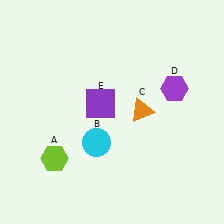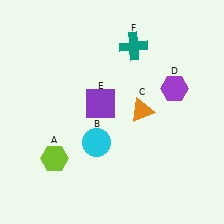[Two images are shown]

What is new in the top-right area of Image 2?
A teal cross (F) was added in the top-right area of Image 2.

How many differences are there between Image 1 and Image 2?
There is 1 difference between the two images.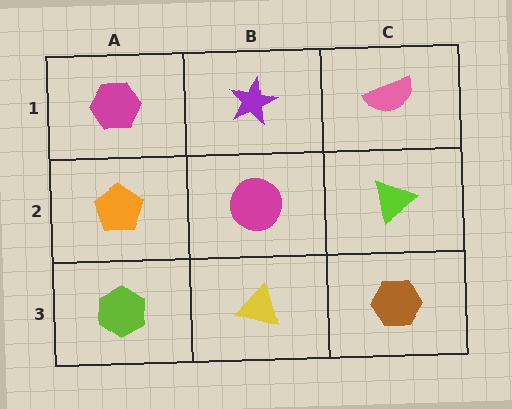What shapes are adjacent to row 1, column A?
An orange pentagon (row 2, column A), a purple star (row 1, column B).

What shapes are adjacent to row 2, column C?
A pink semicircle (row 1, column C), a brown hexagon (row 3, column C), a magenta circle (row 2, column B).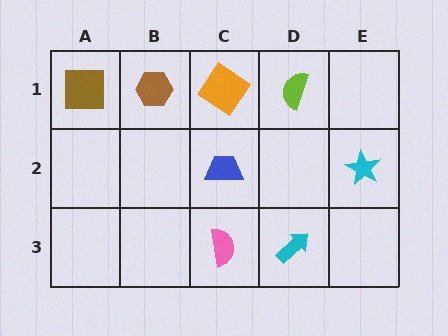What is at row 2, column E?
A cyan star.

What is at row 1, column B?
A brown hexagon.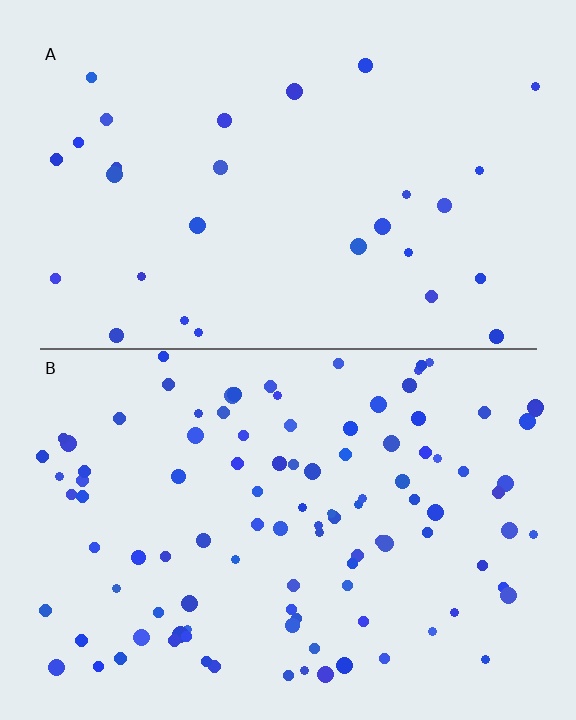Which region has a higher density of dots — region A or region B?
B (the bottom).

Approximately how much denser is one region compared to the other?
Approximately 3.7× — region B over region A.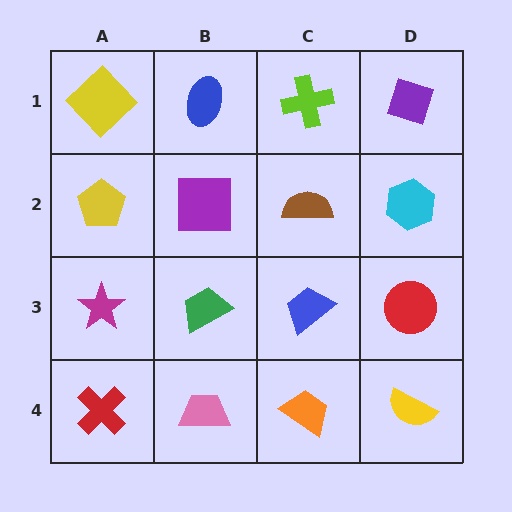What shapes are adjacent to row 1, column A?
A yellow pentagon (row 2, column A), a blue ellipse (row 1, column B).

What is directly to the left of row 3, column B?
A magenta star.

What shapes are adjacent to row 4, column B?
A green trapezoid (row 3, column B), a red cross (row 4, column A), an orange trapezoid (row 4, column C).